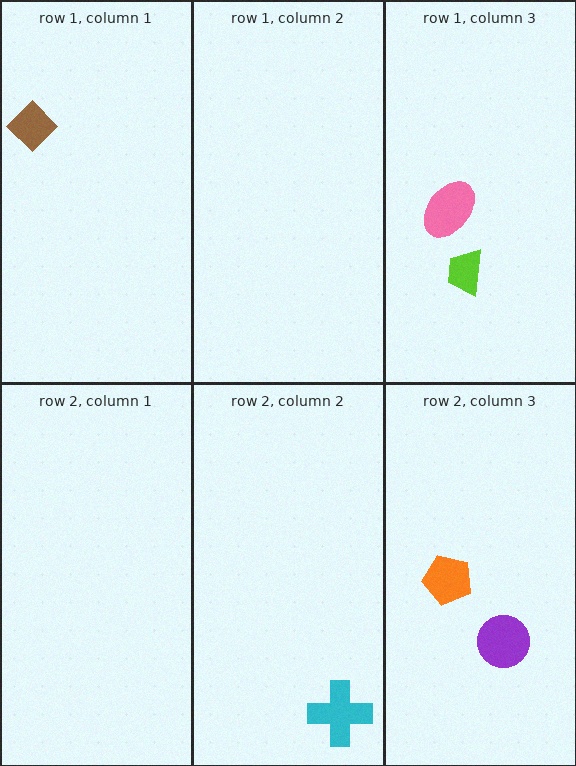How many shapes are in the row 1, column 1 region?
1.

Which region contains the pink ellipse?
The row 1, column 3 region.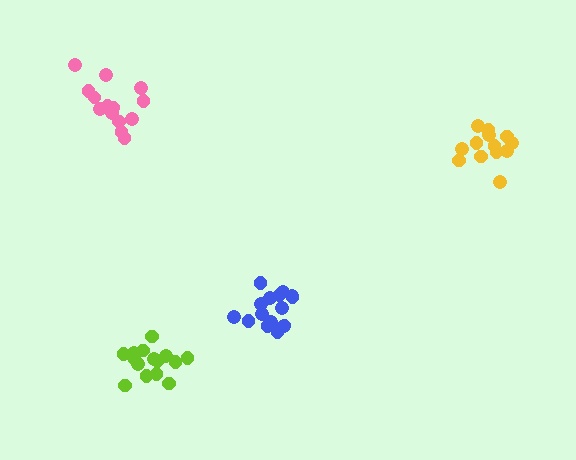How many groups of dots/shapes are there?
There are 4 groups.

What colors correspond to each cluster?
The clusters are colored: lime, pink, blue, yellow.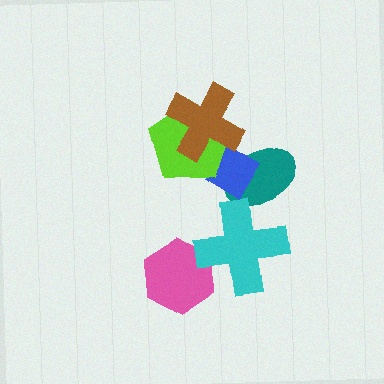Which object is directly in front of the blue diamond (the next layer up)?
The lime pentagon is directly in front of the blue diamond.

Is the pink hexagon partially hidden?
Yes, it is partially covered by another shape.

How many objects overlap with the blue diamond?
3 objects overlap with the blue diamond.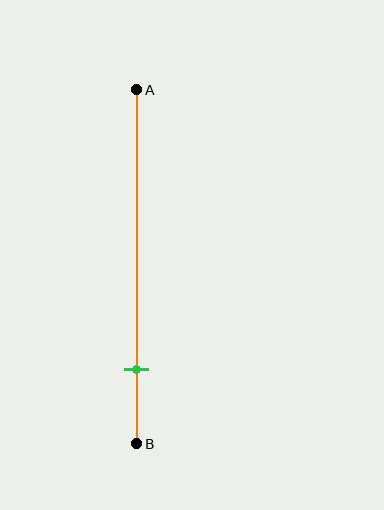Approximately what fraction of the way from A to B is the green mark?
The green mark is approximately 80% of the way from A to B.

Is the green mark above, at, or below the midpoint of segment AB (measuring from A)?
The green mark is below the midpoint of segment AB.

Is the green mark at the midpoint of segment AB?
No, the mark is at about 80% from A, not at the 50% midpoint.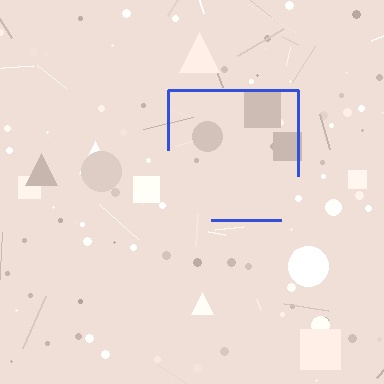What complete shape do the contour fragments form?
The contour fragments form a square.